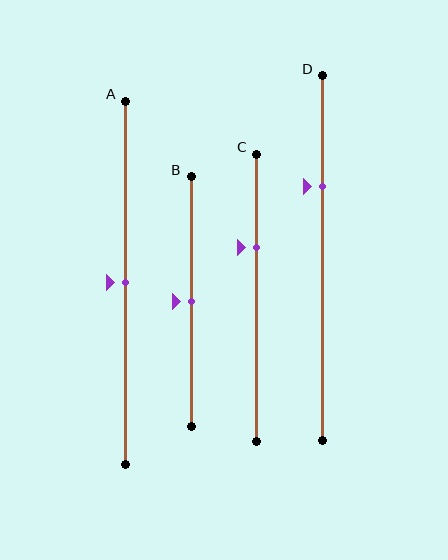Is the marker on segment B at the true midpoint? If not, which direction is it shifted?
Yes, the marker on segment B is at the true midpoint.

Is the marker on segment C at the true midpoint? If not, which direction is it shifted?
No, the marker on segment C is shifted upward by about 18% of the segment length.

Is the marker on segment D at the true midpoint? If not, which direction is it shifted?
No, the marker on segment D is shifted upward by about 20% of the segment length.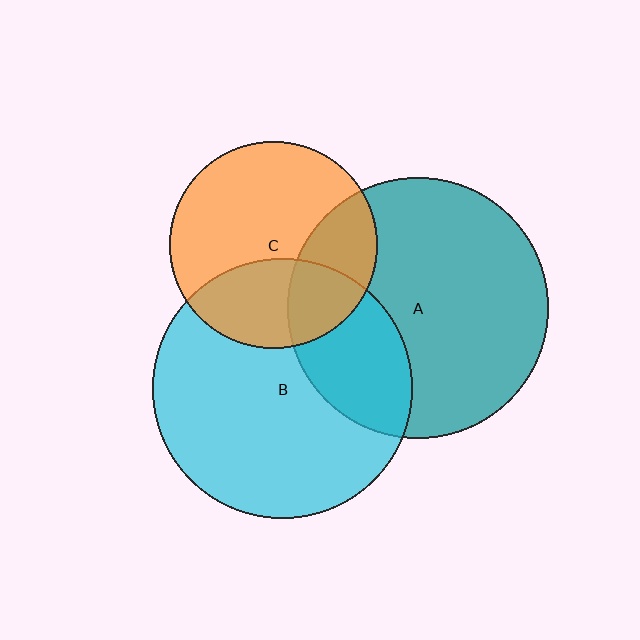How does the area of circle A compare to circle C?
Approximately 1.6 times.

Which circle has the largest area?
Circle A (teal).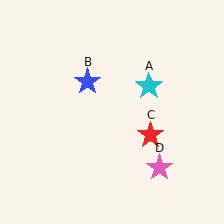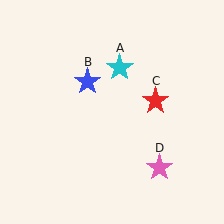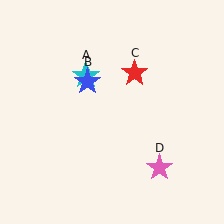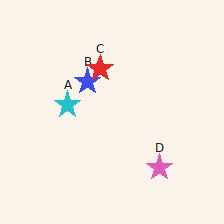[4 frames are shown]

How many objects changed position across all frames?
2 objects changed position: cyan star (object A), red star (object C).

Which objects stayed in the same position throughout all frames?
Blue star (object B) and pink star (object D) remained stationary.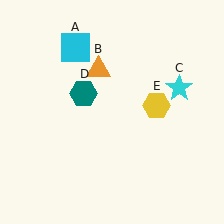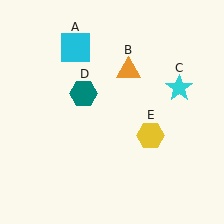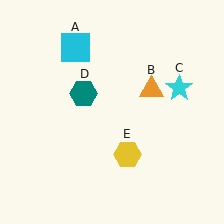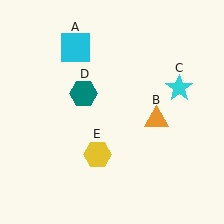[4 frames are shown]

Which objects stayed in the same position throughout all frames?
Cyan square (object A) and cyan star (object C) and teal hexagon (object D) remained stationary.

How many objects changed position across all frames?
2 objects changed position: orange triangle (object B), yellow hexagon (object E).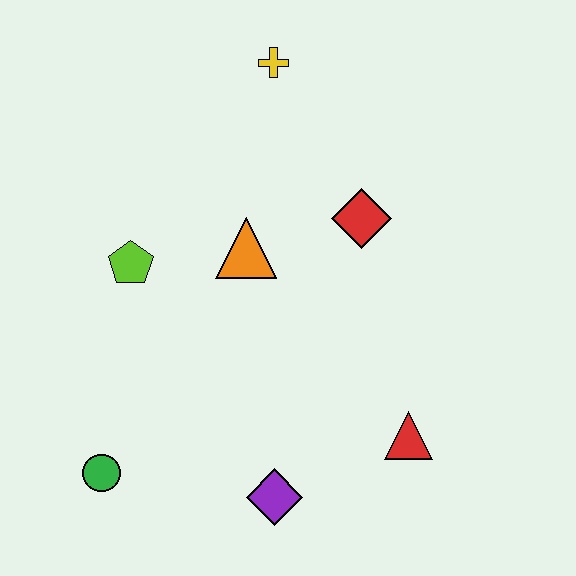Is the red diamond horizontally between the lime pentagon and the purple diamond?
No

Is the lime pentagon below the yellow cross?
Yes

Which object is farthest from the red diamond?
The green circle is farthest from the red diamond.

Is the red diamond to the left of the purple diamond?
No